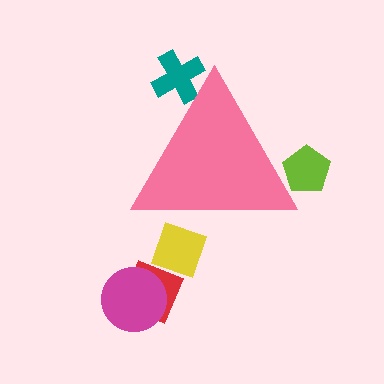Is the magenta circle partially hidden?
No, the magenta circle is fully visible.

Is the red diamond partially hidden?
No, the red diamond is fully visible.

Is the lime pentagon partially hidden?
Yes, the lime pentagon is partially hidden behind the pink triangle.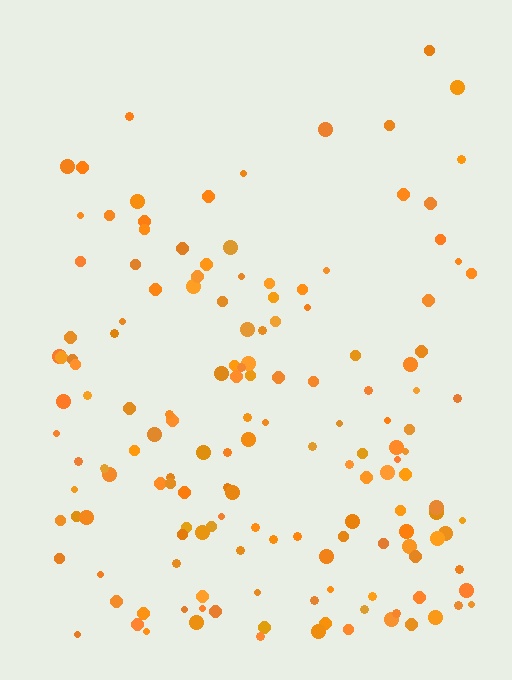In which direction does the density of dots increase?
From top to bottom, with the bottom side densest.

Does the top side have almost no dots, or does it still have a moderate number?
Still a moderate number, just noticeably fewer than the bottom.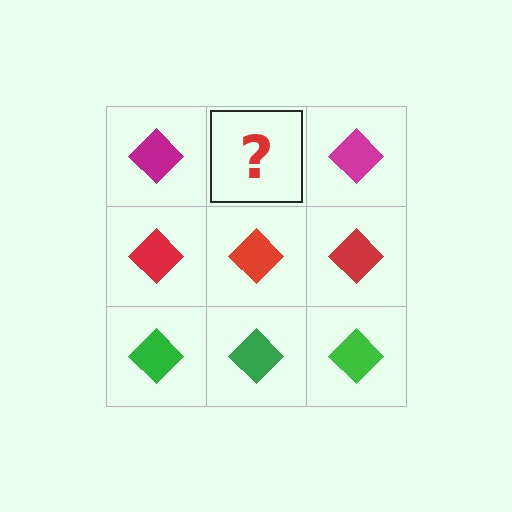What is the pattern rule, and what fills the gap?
The rule is that each row has a consistent color. The gap should be filled with a magenta diamond.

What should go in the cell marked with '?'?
The missing cell should contain a magenta diamond.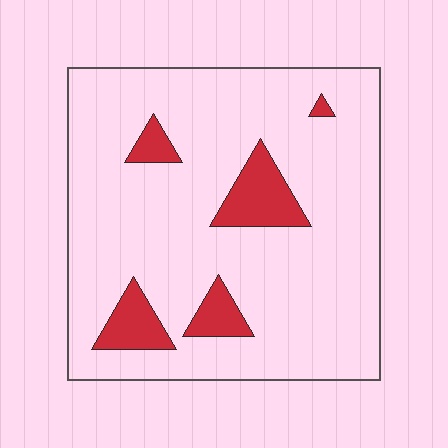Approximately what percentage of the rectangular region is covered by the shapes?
Approximately 10%.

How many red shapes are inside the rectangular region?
5.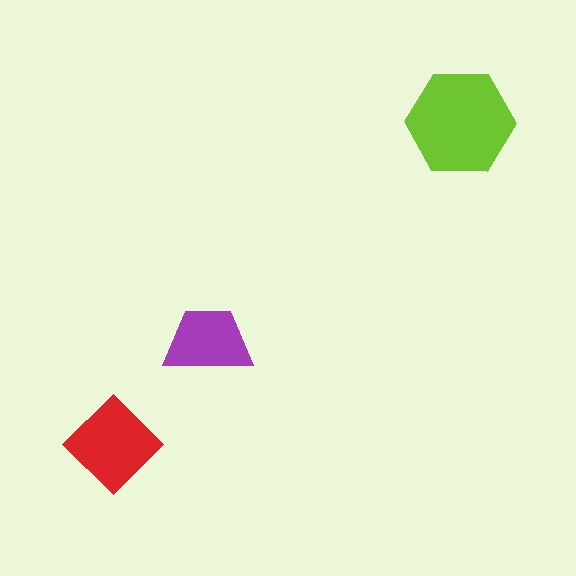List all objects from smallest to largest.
The purple trapezoid, the red diamond, the lime hexagon.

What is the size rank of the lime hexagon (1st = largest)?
1st.